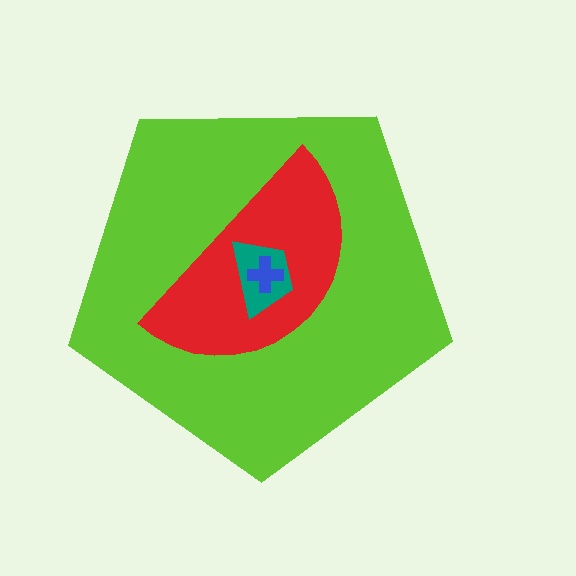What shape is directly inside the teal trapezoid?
The blue cross.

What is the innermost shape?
The blue cross.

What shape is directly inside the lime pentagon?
The red semicircle.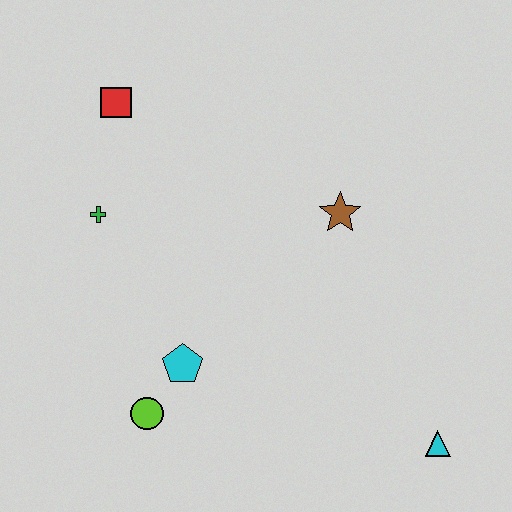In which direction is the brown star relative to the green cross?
The brown star is to the right of the green cross.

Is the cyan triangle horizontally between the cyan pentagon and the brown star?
No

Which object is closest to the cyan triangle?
The brown star is closest to the cyan triangle.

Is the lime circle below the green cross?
Yes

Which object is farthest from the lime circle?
The red square is farthest from the lime circle.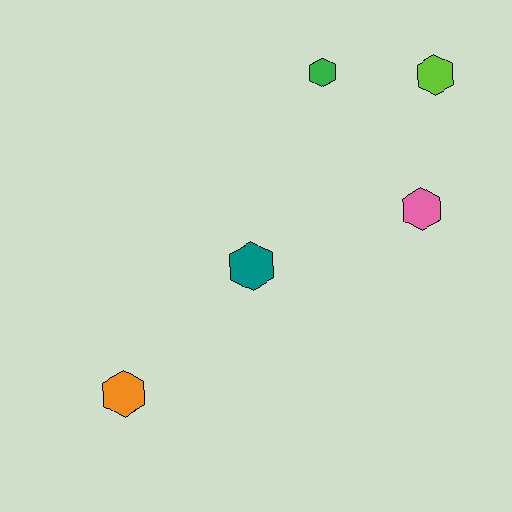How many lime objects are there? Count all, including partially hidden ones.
There is 1 lime object.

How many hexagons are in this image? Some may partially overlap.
There are 5 hexagons.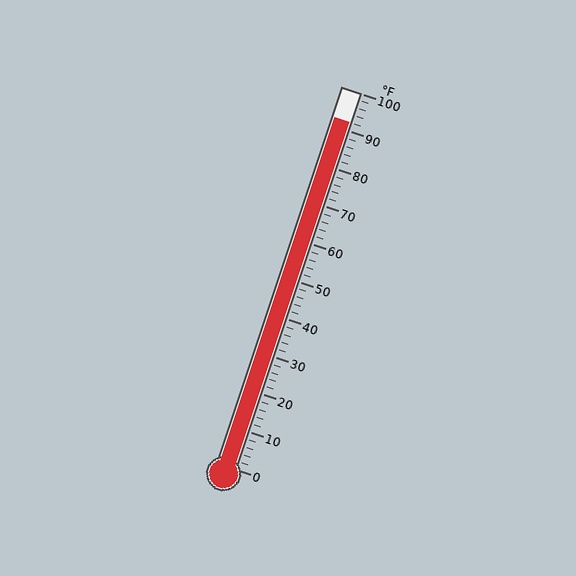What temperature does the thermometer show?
The thermometer shows approximately 92°F.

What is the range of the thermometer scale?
The thermometer scale ranges from 0°F to 100°F.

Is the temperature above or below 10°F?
The temperature is above 10°F.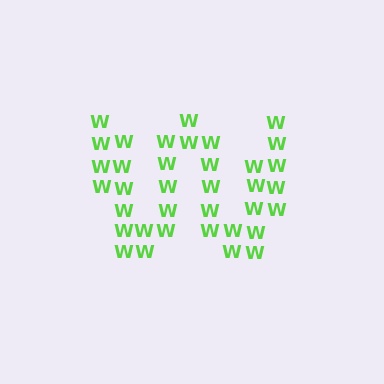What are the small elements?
The small elements are letter W's.